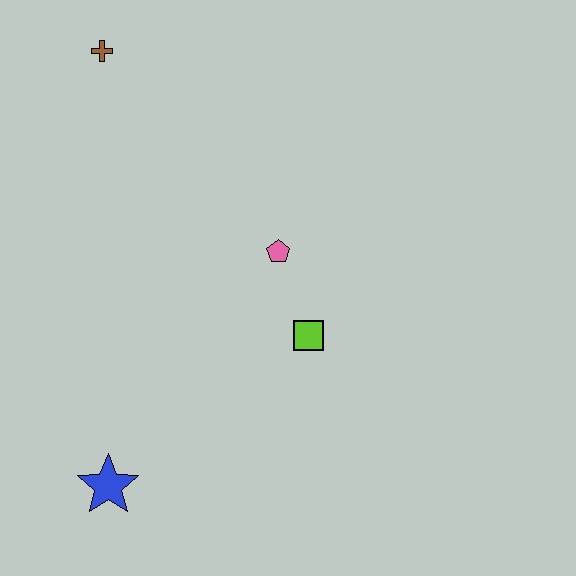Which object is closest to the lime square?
The pink pentagon is closest to the lime square.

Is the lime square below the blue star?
No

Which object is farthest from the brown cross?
The blue star is farthest from the brown cross.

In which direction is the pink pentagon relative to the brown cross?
The pink pentagon is below the brown cross.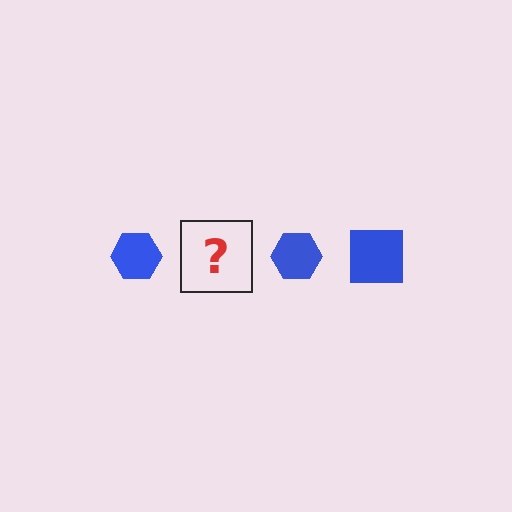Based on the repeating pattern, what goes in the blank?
The blank should be a blue square.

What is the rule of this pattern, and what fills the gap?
The rule is that the pattern cycles through hexagon, square shapes in blue. The gap should be filled with a blue square.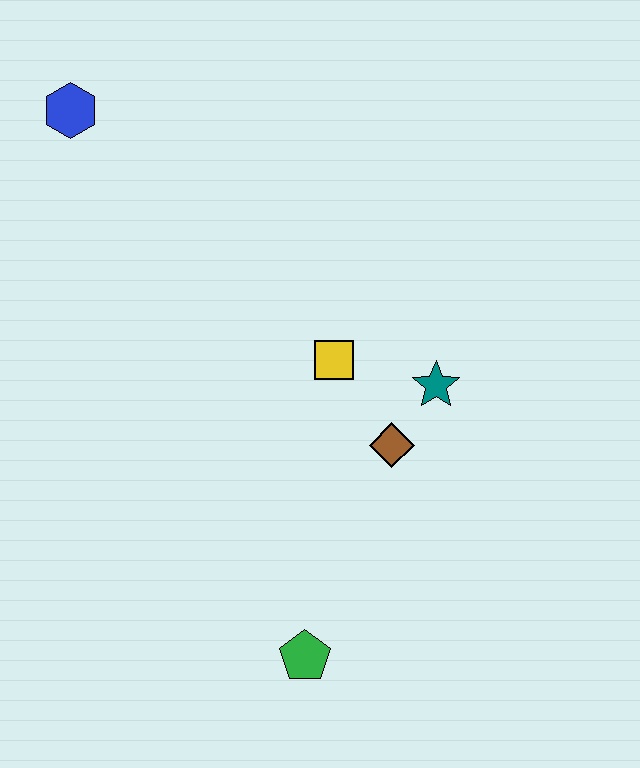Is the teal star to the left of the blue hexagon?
No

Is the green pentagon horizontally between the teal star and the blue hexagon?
Yes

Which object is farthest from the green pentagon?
The blue hexagon is farthest from the green pentagon.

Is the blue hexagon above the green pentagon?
Yes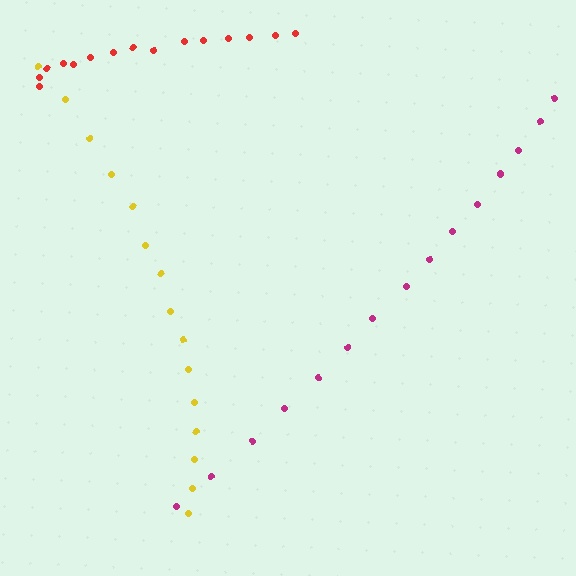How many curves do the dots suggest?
There are 3 distinct paths.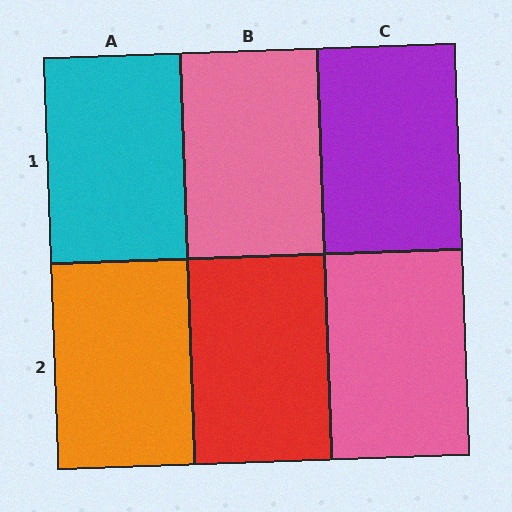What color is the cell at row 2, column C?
Pink.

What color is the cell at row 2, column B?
Red.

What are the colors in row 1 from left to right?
Cyan, pink, purple.